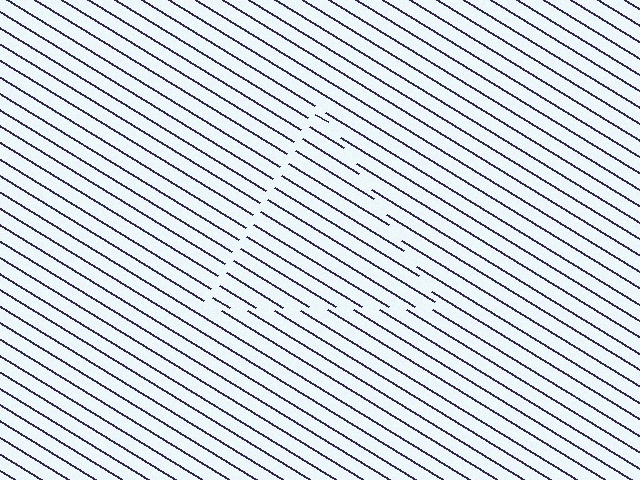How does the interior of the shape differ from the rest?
The interior of the shape contains the same grating, shifted by half a period — the contour is defined by the phase discontinuity where line-ends from the inner and outer gratings abut.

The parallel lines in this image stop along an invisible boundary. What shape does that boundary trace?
An illusory triangle. The interior of the shape contains the same grating, shifted by half a period — the contour is defined by the phase discontinuity where line-ends from the inner and outer gratings abut.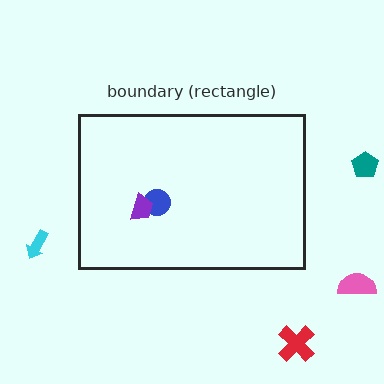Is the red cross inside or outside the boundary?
Outside.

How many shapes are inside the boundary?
2 inside, 4 outside.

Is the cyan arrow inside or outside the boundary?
Outside.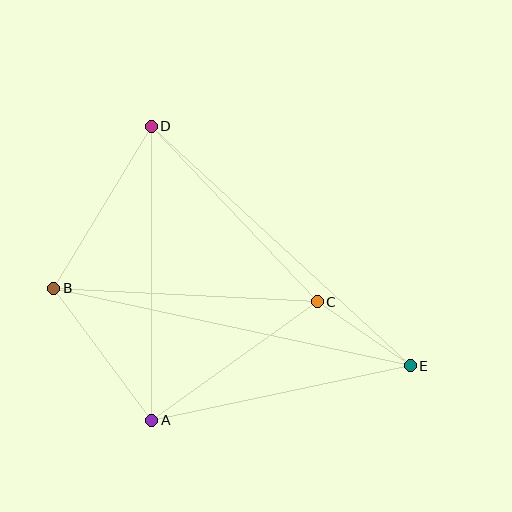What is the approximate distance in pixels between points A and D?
The distance between A and D is approximately 294 pixels.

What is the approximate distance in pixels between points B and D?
The distance between B and D is approximately 189 pixels.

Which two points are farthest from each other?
Points B and E are farthest from each other.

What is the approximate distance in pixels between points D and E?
The distance between D and E is approximately 353 pixels.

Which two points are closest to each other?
Points C and E are closest to each other.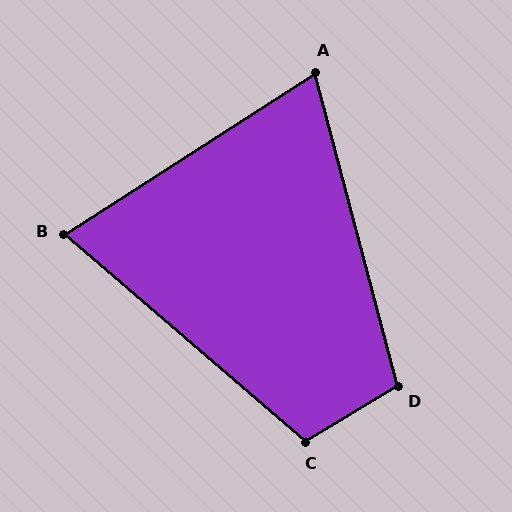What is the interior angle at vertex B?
Approximately 74 degrees (acute).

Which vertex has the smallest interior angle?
A, at approximately 72 degrees.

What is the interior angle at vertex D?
Approximately 106 degrees (obtuse).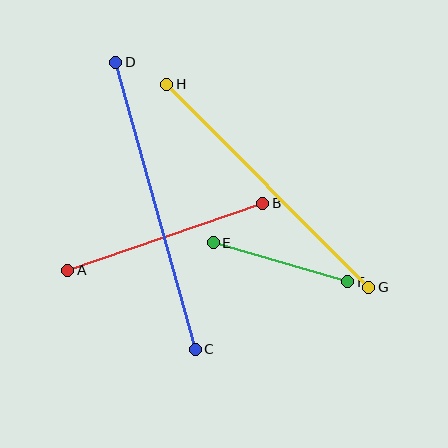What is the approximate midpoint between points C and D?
The midpoint is at approximately (156, 206) pixels.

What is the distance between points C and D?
The distance is approximately 298 pixels.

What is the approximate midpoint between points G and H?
The midpoint is at approximately (268, 186) pixels.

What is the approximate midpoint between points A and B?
The midpoint is at approximately (165, 237) pixels.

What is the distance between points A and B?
The distance is approximately 206 pixels.